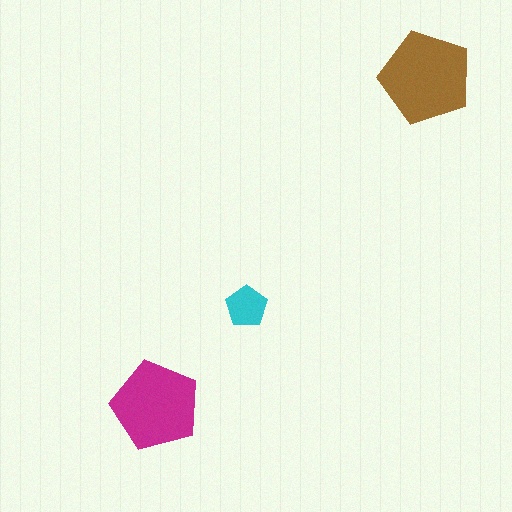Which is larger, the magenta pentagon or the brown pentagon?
The brown one.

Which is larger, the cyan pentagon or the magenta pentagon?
The magenta one.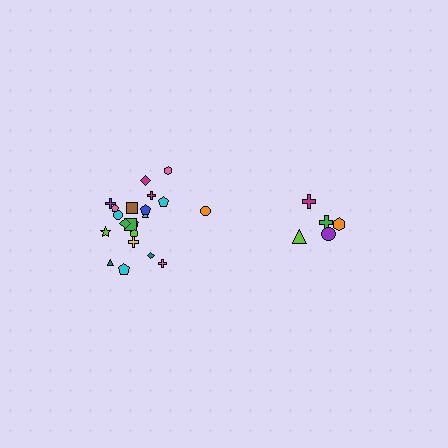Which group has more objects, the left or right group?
The left group.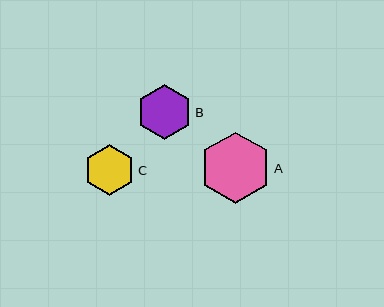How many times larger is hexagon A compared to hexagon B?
Hexagon A is approximately 1.3 times the size of hexagon B.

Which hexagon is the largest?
Hexagon A is the largest with a size of approximately 72 pixels.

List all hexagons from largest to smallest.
From largest to smallest: A, B, C.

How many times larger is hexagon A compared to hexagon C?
Hexagon A is approximately 1.4 times the size of hexagon C.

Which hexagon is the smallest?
Hexagon C is the smallest with a size of approximately 51 pixels.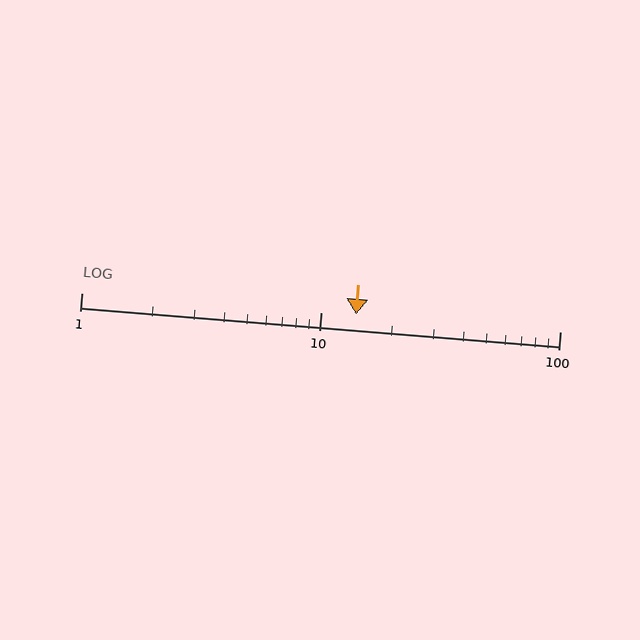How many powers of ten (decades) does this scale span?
The scale spans 2 decades, from 1 to 100.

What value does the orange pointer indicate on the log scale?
The pointer indicates approximately 14.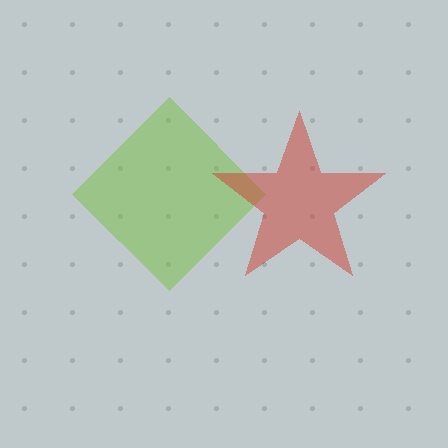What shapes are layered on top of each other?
The layered shapes are: a lime diamond, a red star.